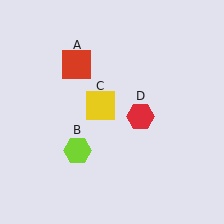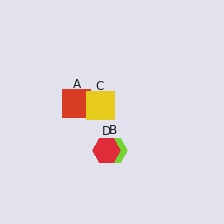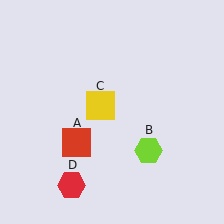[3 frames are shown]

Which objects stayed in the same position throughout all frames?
Yellow square (object C) remained stationary.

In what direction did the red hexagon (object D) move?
The red hexagon (object D) moved down and to the left.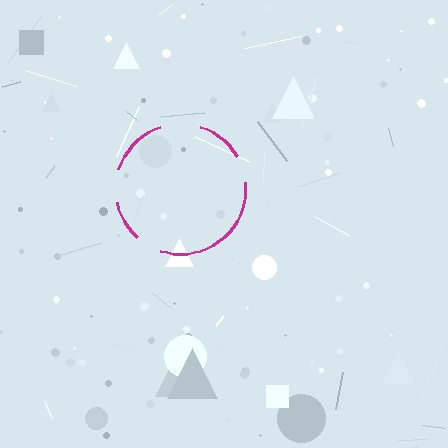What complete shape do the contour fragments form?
The contour fragments form a circle.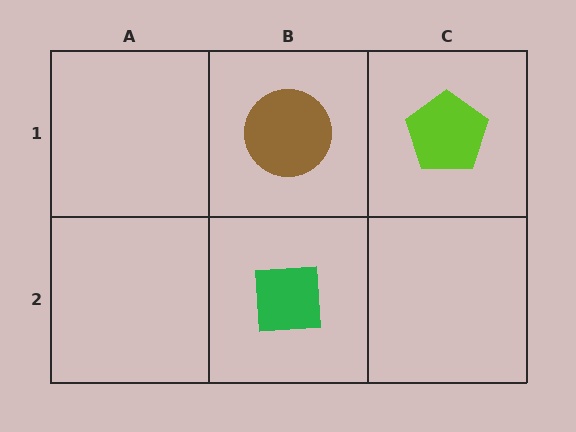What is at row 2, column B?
A green square.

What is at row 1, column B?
A brown circle.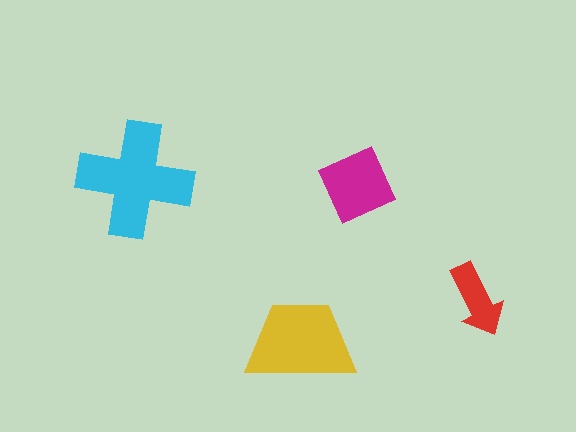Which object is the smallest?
The red arrow.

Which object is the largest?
The cyan cross.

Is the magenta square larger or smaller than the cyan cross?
Smaller.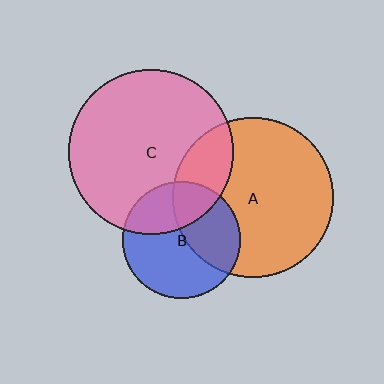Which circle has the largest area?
Circle C (pink).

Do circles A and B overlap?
Yes.